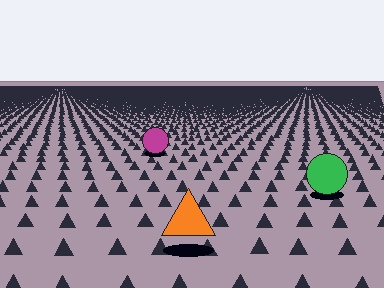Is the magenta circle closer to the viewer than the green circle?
No. The green circle is closer — you can tell from the texture gradient: the ground texture is coarser near it.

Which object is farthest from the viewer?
The magenta circle is farthest from the viewer. It appears smaller and the ground texture around it is denser.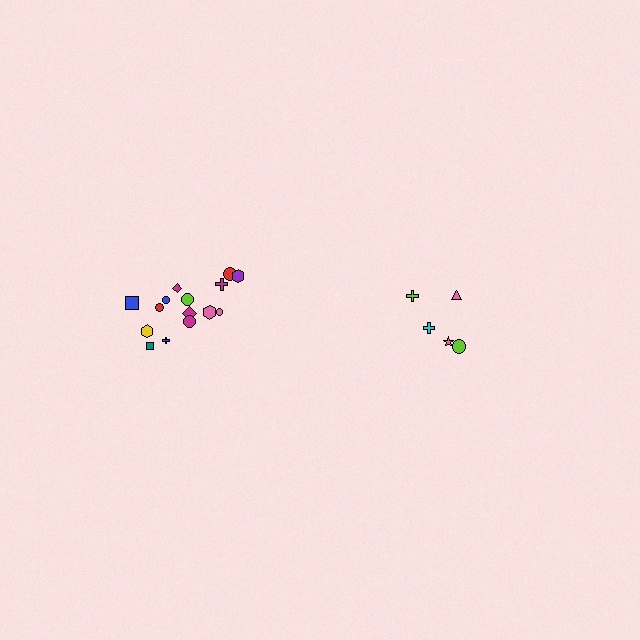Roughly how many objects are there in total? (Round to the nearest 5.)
Roughly 20 objects in total.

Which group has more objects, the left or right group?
The left group.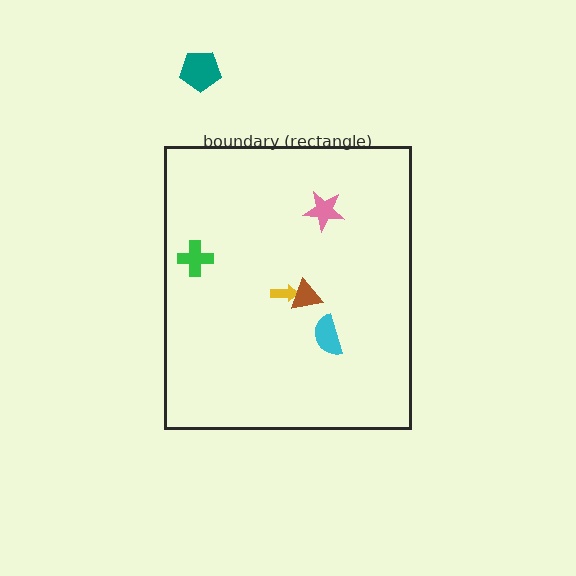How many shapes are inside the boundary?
5 inside, 1 outside.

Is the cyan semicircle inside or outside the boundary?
Inside.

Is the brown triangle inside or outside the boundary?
Inside.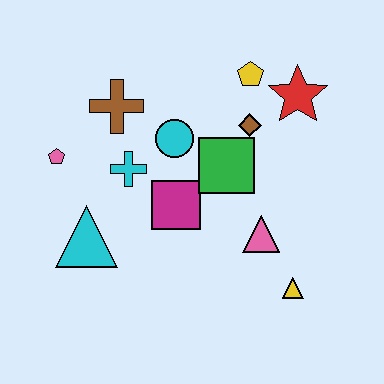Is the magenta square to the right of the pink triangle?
No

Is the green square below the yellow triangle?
No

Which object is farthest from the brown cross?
The yellow triangle is farthest from the brown cross.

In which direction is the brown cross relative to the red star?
The brown cross is to the left of the red star.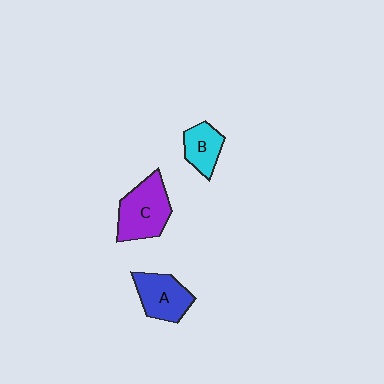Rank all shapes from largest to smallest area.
From largest to smallest: C (purple), A (blue), B (cyan).